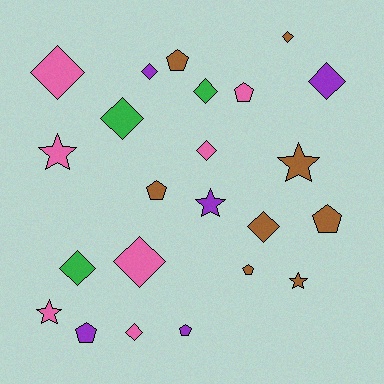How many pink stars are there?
There are 2 pink stars.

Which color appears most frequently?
Brown, with 8 objects.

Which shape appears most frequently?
Diamond, with 11 objects.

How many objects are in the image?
There are 23 objects.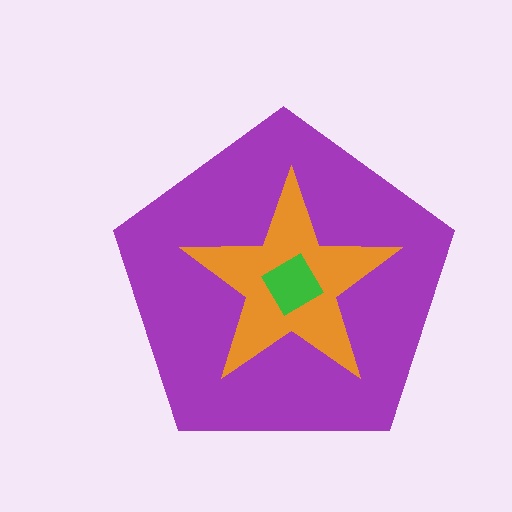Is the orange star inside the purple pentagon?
Yes.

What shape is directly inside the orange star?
The green diamond.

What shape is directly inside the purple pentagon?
The orange star.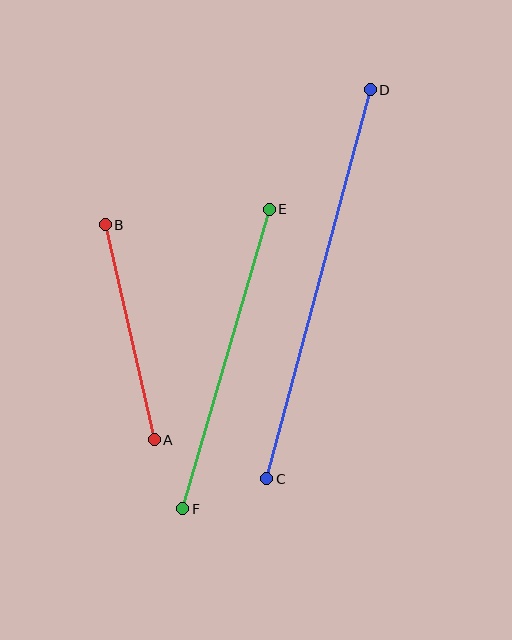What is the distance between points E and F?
The distance is approximately 311 pixels.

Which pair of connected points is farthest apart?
Points C and D are farthest apart.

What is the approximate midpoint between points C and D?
The midpoint is at approximately (318, 284) pixels.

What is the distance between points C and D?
The distance is approximately 402 pixels.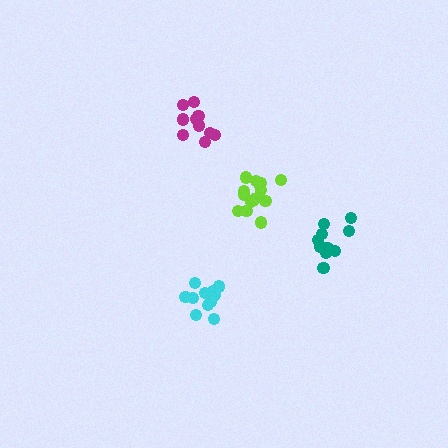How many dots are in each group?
Group 1: 15 dots, Group 2: 13 dots, Group 3: 11 dots, Group 4: 10 dots (49 total).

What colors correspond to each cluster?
The clusters are colored: lime, cyan, teal, magenta.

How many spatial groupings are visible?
There are 4 spatial groupings.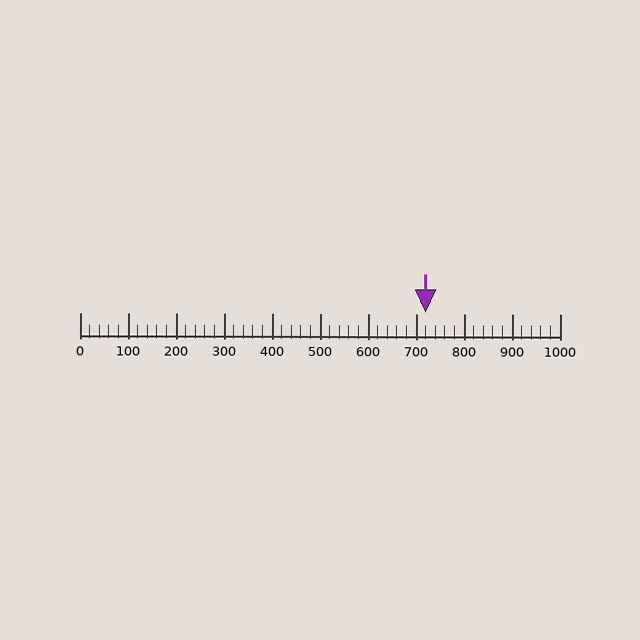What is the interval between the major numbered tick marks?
The major tick marks are spaced 100 units apart.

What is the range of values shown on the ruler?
The ruler shows values from 0 to 1000.